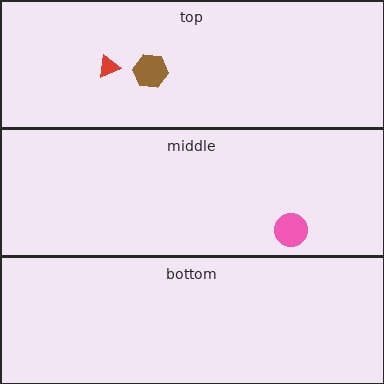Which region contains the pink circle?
The middle region.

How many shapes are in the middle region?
1.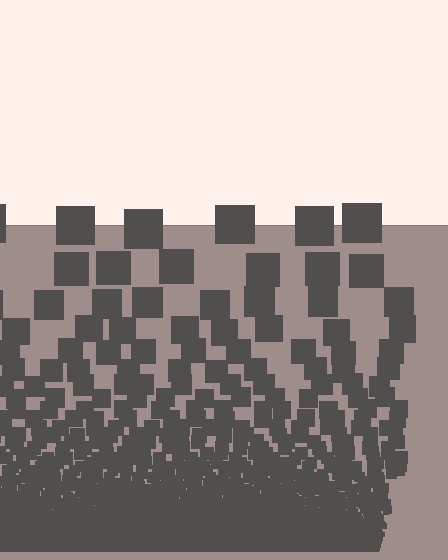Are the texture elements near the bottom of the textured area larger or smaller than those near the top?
Smaller. The gradient is inverted — elements near the bottom are smaller and denser.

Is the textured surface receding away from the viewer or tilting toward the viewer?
The surface appears to tilt toward the viewer. Texture elements get larger and sparser toward the top.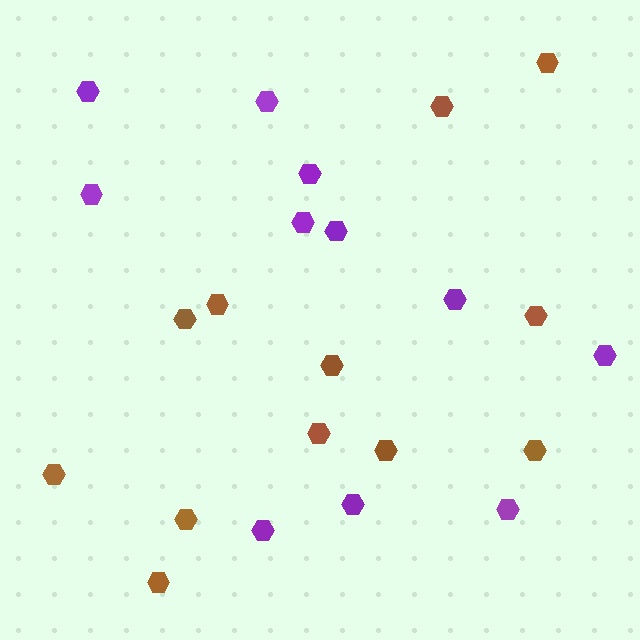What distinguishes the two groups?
There are 2 groups: one group of purple hexagons (11) and one group of brown hexagons (12).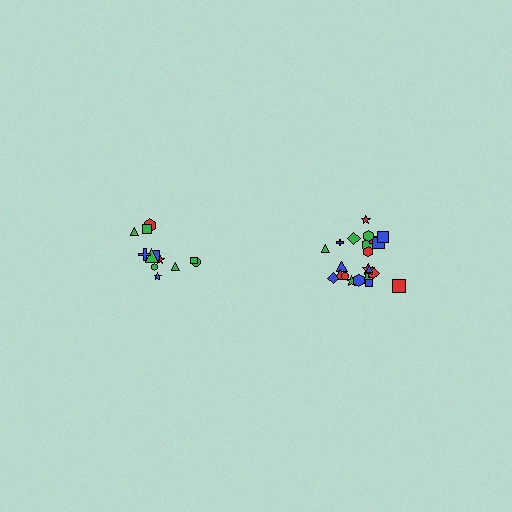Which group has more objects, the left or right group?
The right group.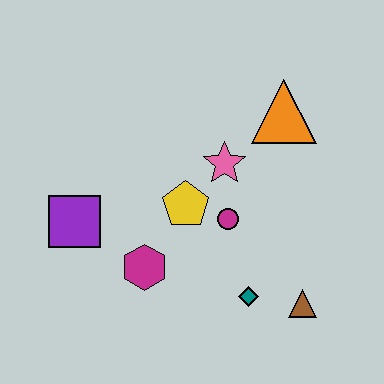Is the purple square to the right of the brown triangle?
No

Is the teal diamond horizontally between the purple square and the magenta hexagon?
No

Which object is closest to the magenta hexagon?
The yellow pentagon is closest to the magenta hexagon.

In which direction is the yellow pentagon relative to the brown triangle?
The yellow pentagon is to the left of the brown triangle.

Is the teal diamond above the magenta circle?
No